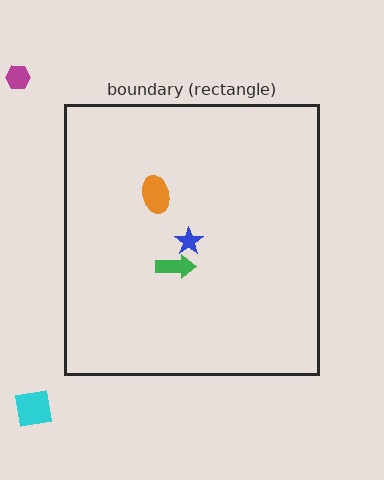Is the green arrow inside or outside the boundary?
Inside.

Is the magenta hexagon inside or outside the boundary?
Outside.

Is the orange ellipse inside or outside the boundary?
Inside.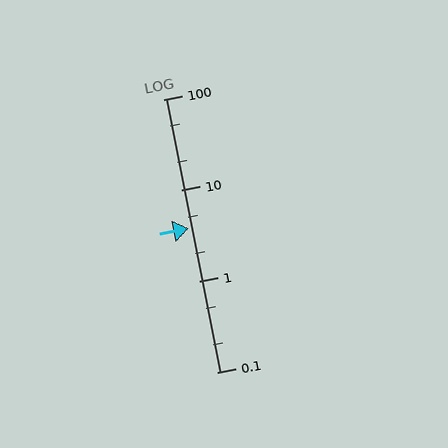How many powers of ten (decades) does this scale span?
The scale spans 3 decades, from 0.1 to 100.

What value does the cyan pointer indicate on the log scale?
The pointer indicates approximately 3.8.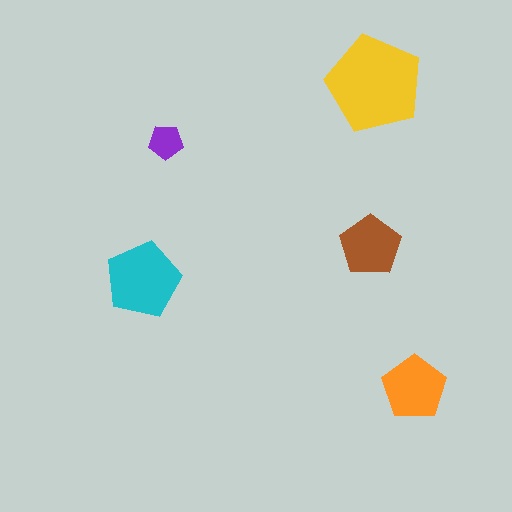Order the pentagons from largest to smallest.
the yellow one, the cyan one, the orange one, the brown one, the purple one.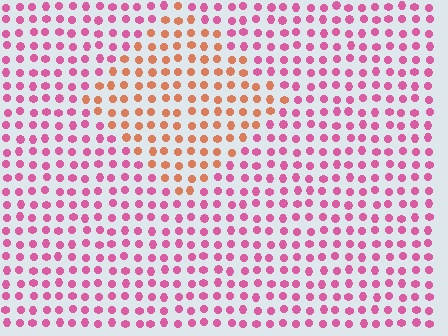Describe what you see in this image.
The image is filled with small pink elements in a uniform arrangement. A diamond-shaped region is visible where the elements are tinted to a slightly different hue, forming a subtle color boundary.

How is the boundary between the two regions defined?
The boundary is defined purely by a slight shift in hue (about 49 degrees). Spacing, size, and orientation are identical on both sides.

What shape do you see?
I see a diamond.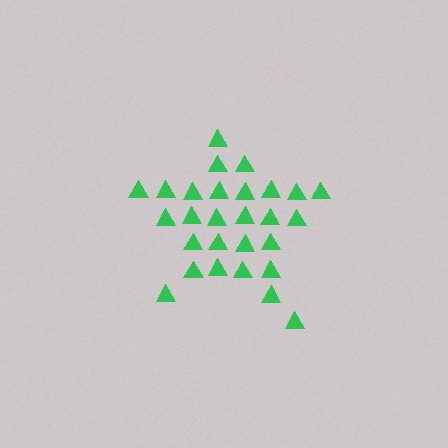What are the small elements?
The small elements are triangles.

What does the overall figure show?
The overall figure shows a star.